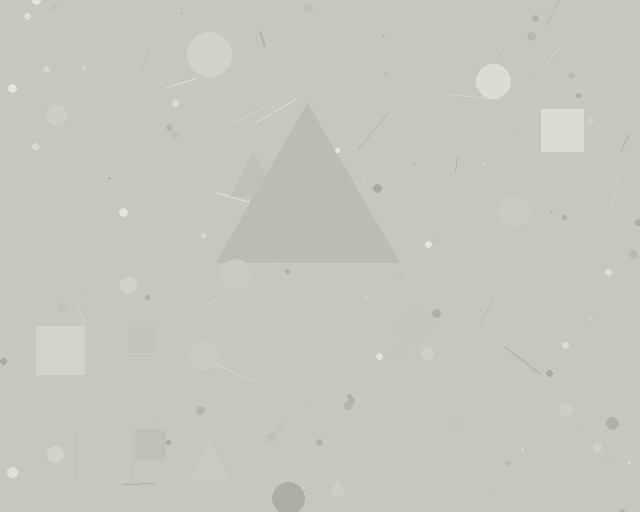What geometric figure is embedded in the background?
A triangle is embedded in the background.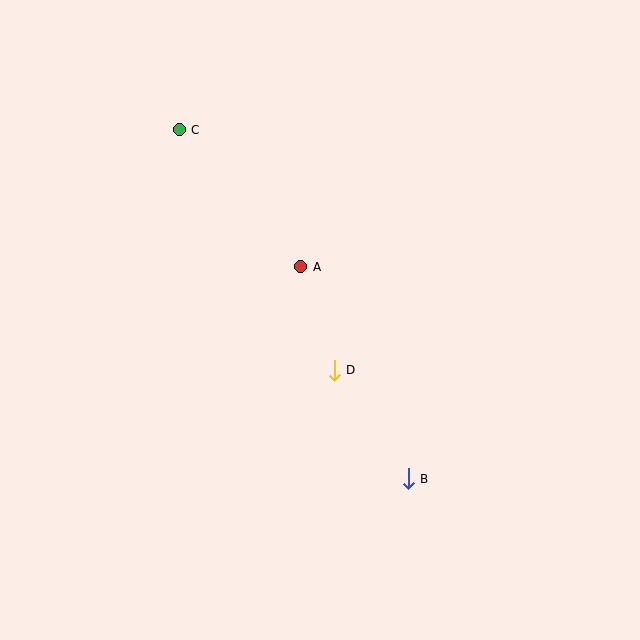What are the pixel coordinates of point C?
Point C is at (179, 130).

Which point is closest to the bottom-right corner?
Point B is closest to the bottom-right corner.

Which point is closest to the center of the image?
Point D at (334, 370) is closest to the center.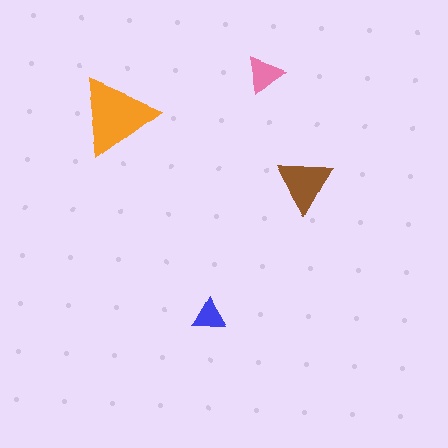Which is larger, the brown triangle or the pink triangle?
The brown one.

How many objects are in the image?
There are 4 objects in the image.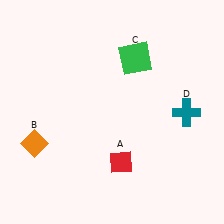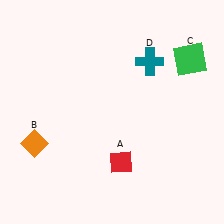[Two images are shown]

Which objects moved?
The objects that moved are: the green square (C), the teal cross (D).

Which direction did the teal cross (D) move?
The teal cross (D) moved up.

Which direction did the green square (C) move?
The green square (C) moved right.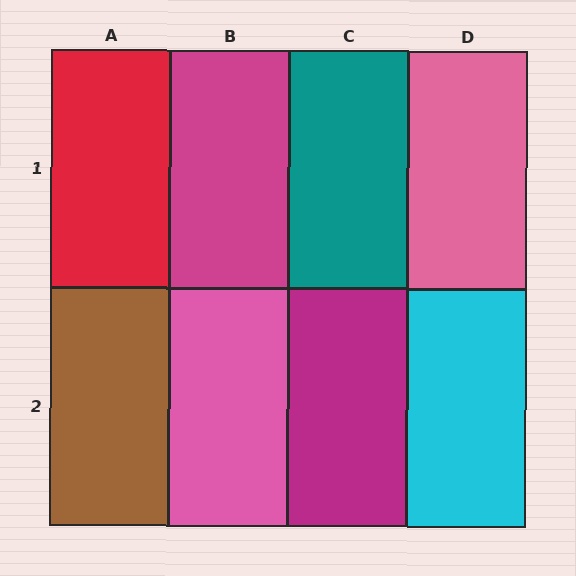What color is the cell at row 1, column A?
Red.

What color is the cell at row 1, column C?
Teal.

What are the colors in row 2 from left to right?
Brown, pink, magenta, cyan.